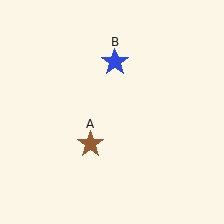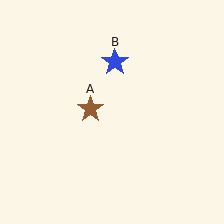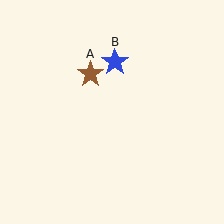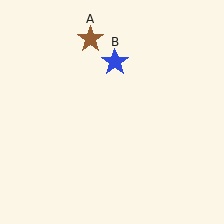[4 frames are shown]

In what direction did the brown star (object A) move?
The brown star (object A) moved up.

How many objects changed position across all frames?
1 object changed position: brown star (object A).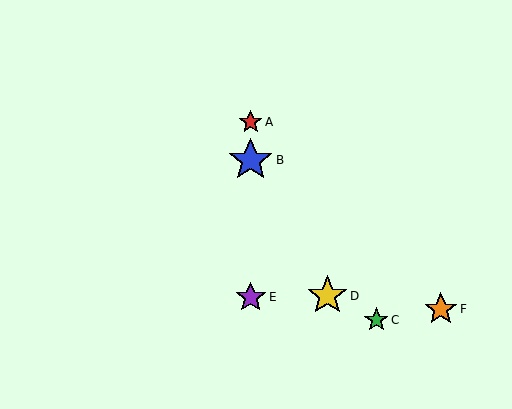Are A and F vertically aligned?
No, A is at x≈251 and F is at x≈441.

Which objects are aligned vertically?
Objects A, B, E are aligned vertically.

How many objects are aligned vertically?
3 objects (A, B, E) are aligned vertically.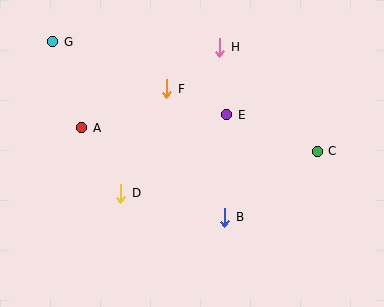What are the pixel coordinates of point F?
Point F is at (167, 89).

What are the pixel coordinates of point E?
Point E is at (227, 115).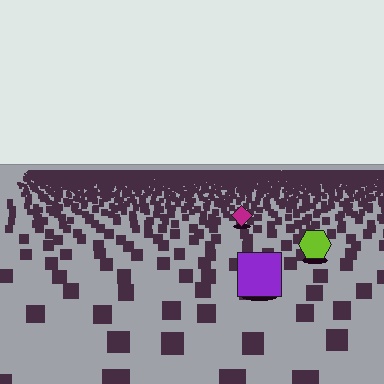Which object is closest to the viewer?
The purple square is closest. The texture marks near it are larger and more spread out.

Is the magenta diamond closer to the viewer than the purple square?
No. The purple square is closer — you can tell from the texture gradient: the ground texture is coarser near it.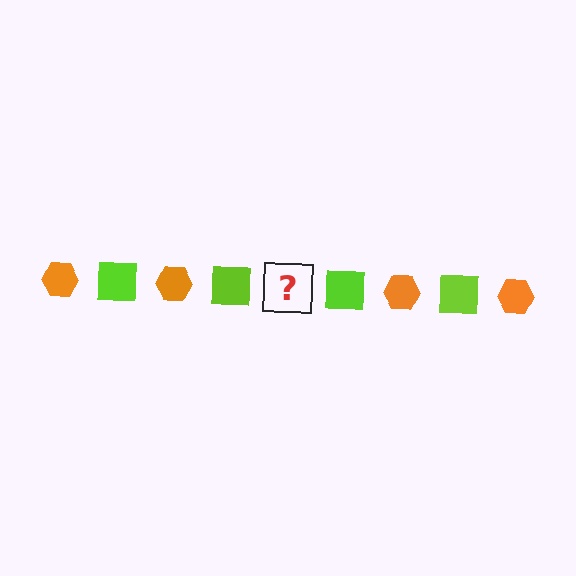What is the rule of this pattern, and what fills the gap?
The rule is that the pattern alternates between orange hexagon and lime square. The gap should be filled with an orange hexagon.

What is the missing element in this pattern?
The missing element is an orange hexagon.